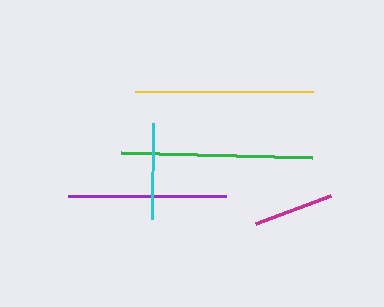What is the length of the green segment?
The green segment is approximately 191 pixels long.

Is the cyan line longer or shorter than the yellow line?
The yellow line is longer than the cyan line.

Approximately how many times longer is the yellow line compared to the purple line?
The yellow line is approximately 1.1 times the length of the purple line.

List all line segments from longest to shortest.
From longest to shortest: green, yellow, purple, cyan, magenta.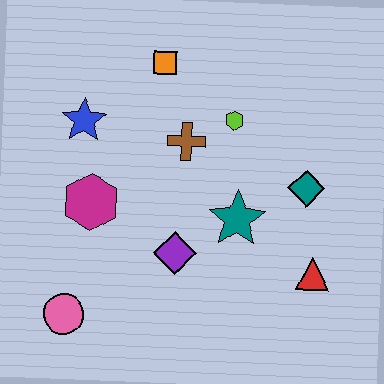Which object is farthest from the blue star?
The red triangle is farthest from the blue star.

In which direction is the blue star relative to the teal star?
The blue star is to the left of the teal star.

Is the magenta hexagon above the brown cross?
No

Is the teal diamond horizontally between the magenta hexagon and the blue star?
No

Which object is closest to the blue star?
The magenta hexagon is closest to the blue star.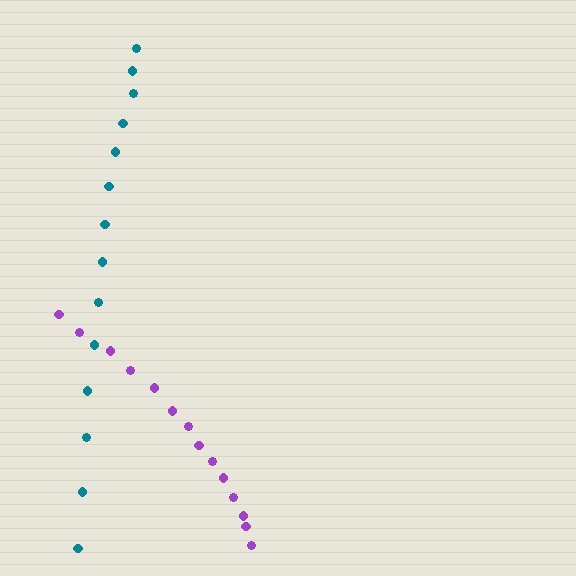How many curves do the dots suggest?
There are 2 distinct paths.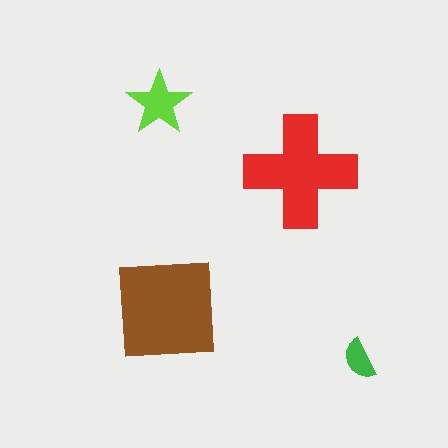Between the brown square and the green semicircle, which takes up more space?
The brown square.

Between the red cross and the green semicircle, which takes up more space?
The red cross.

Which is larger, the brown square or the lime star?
The brown square.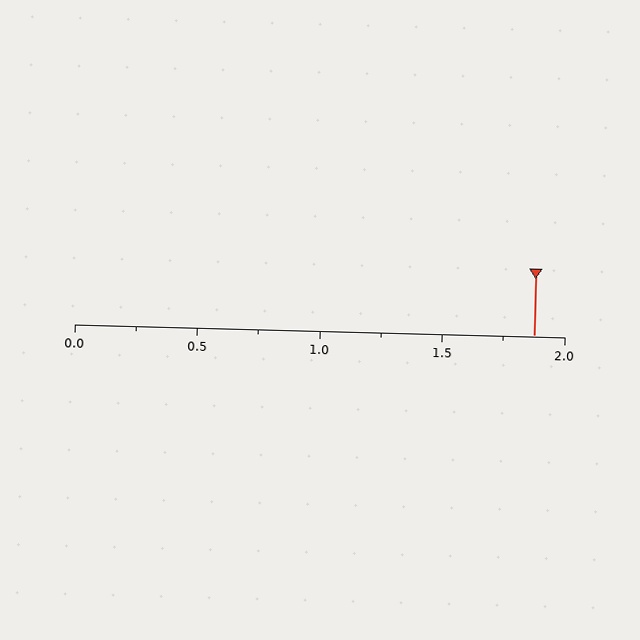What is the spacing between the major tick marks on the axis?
The major ticks are spaced 0.5 apart.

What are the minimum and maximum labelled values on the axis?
The axis runs from 0.0 to 2.0.